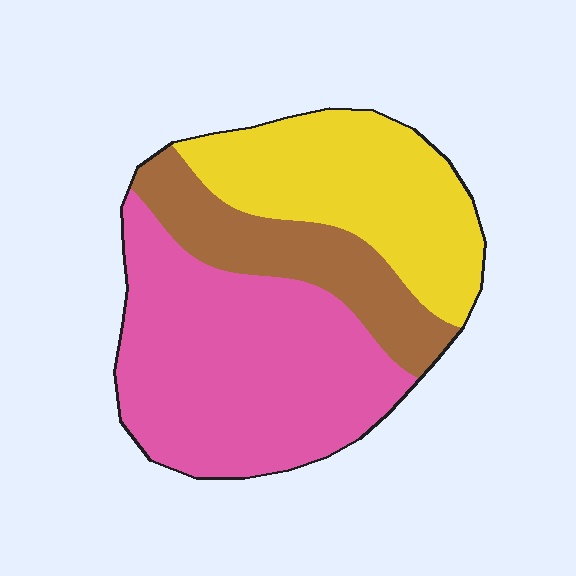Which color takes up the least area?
Brown, at roughly 20%.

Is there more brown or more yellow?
Yellow.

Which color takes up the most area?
Pink, at roughly 50%.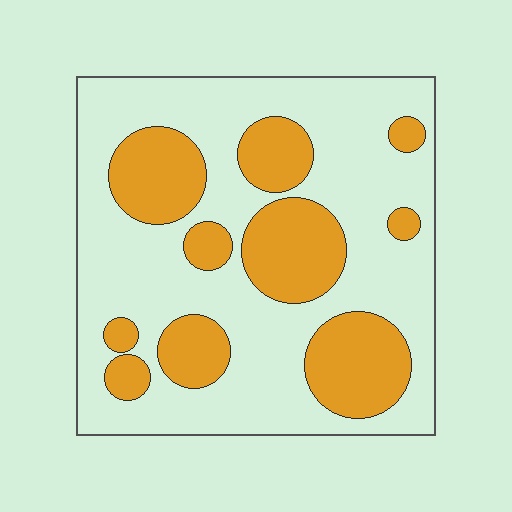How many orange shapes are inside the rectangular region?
10.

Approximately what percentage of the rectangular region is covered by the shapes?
Approximately 30%.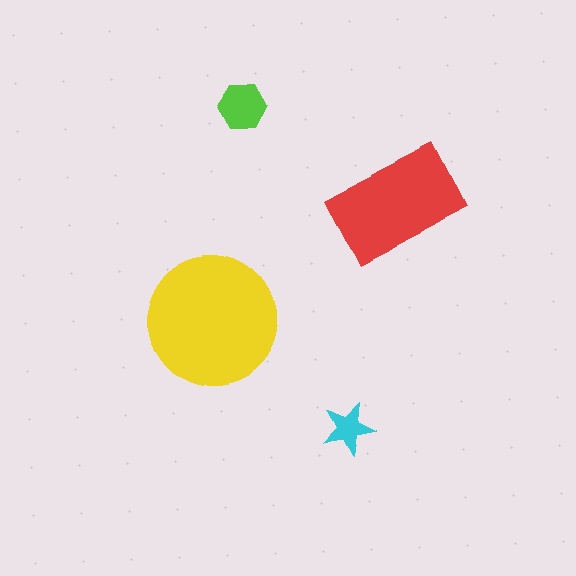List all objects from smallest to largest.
The cyan star, the lime hexagon, the red rectangle, the yellow circle.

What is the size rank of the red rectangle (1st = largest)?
2nd.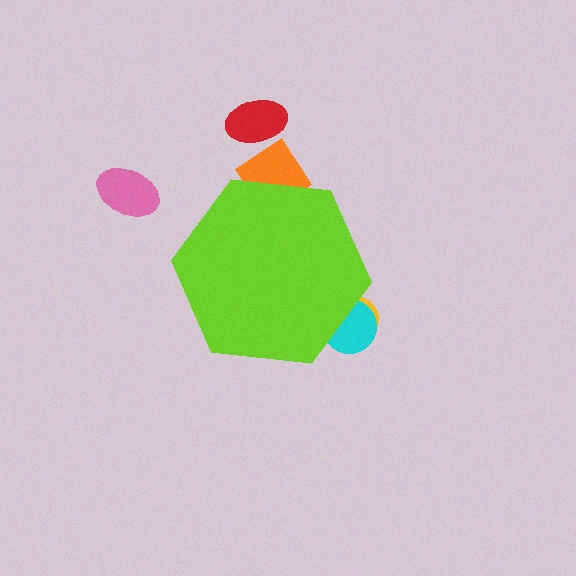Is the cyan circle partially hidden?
Yes, the cyan circle is partially hidden behind the lime hexagon.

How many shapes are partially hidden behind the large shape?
3 shapes are partially hidden.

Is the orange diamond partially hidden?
Yes, the orange diamond is partially hidden behind the lime hexagon.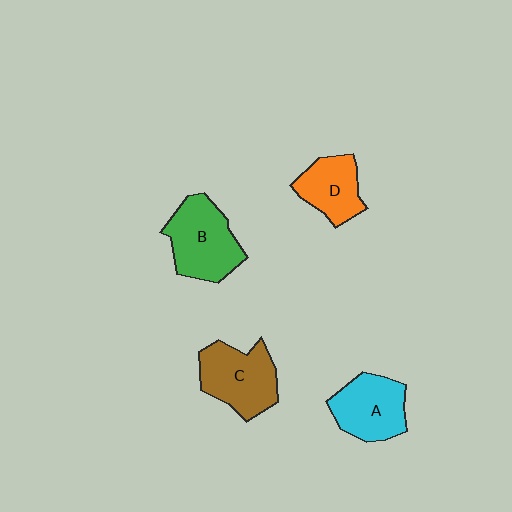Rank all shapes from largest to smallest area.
From largest to smallest: B (green), C (brown), A (cyan), D (orange).